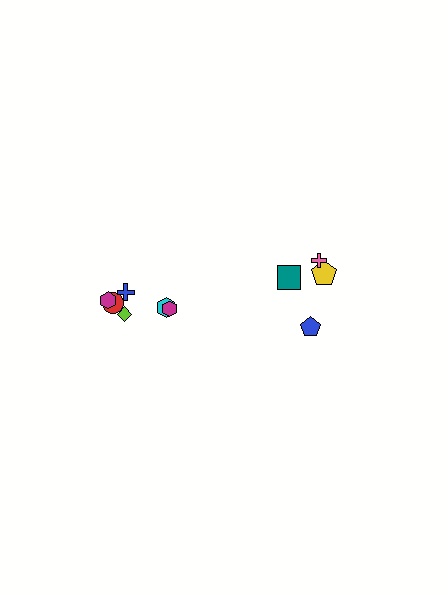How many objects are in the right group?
There are 4 objects.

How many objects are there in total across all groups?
There are 10 objects.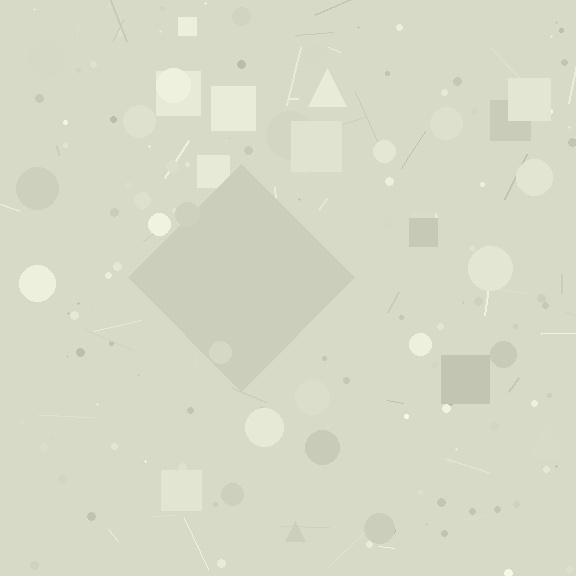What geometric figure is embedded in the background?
A diamond is embedded in the background.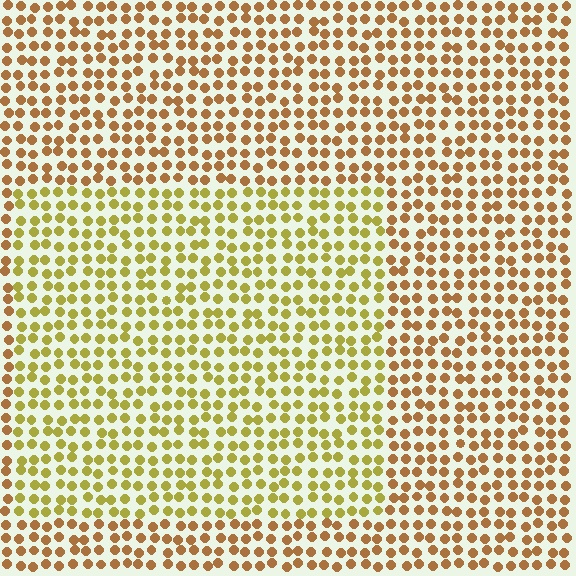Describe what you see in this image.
The image is filled with small brown elements in a uniform arrangement. A rectangle-shaped region is visible where the elements are tinted to a slightly different hue, forming a subtle color boundary.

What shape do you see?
I see a rectangle.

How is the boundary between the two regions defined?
The boundary is defined purely by a slight shift in hue (about 32 degrees). Spacing, size, and orientation are identical on both sides.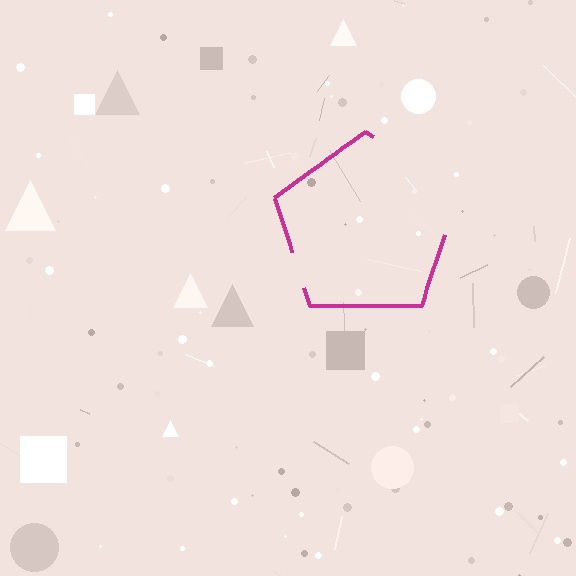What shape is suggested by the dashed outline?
The dashed outline suggests a pentagon.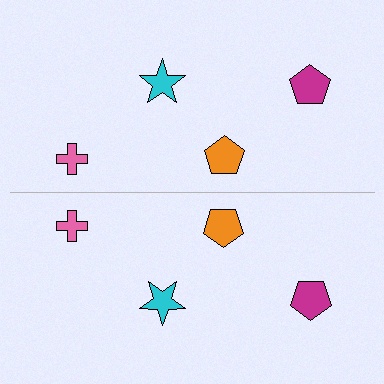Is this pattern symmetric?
Yes, this pattern has bilateral (reflection) symmetry.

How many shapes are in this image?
There are 8 shapes in this image.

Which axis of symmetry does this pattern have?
The pattern has a horizontal axis of symmetry running through the center of the image.